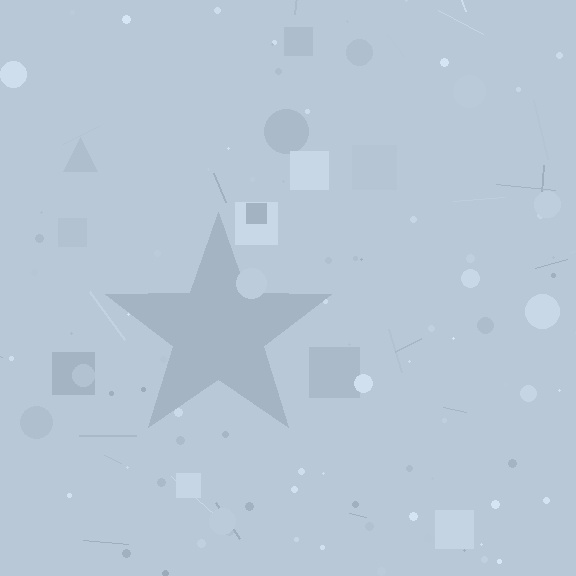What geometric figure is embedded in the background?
A star is embedded in the background.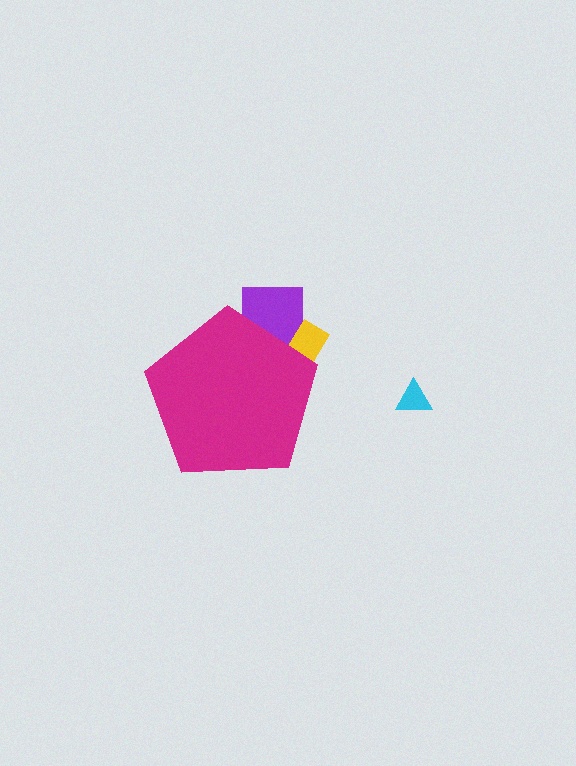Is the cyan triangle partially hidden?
No, the cyan triangle is fully visible.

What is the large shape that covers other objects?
A magenta pentagon.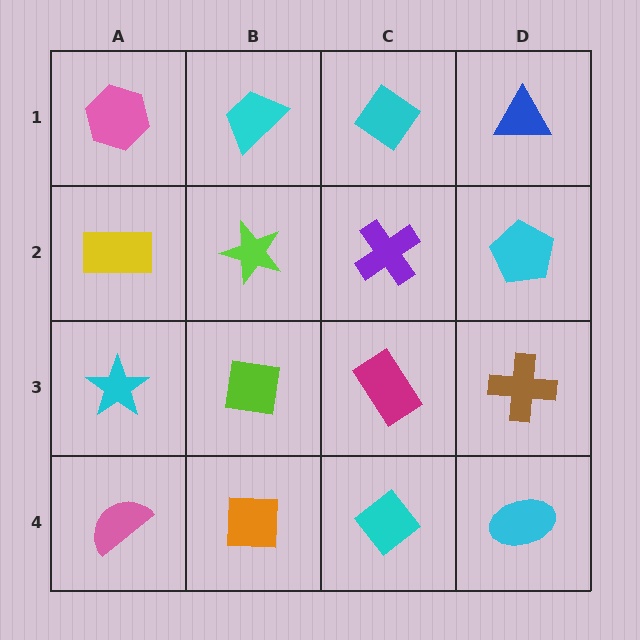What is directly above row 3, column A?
A yellow rectangle.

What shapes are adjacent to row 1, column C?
A purple cross (row 2, column C), a cyan trapezoid (row 1, column B), a blue triangle (row 1, column D).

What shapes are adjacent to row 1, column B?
A lime star (row 2, column B), a pink hexagon (row 1, column A), a cyan diamond (row 1, column C).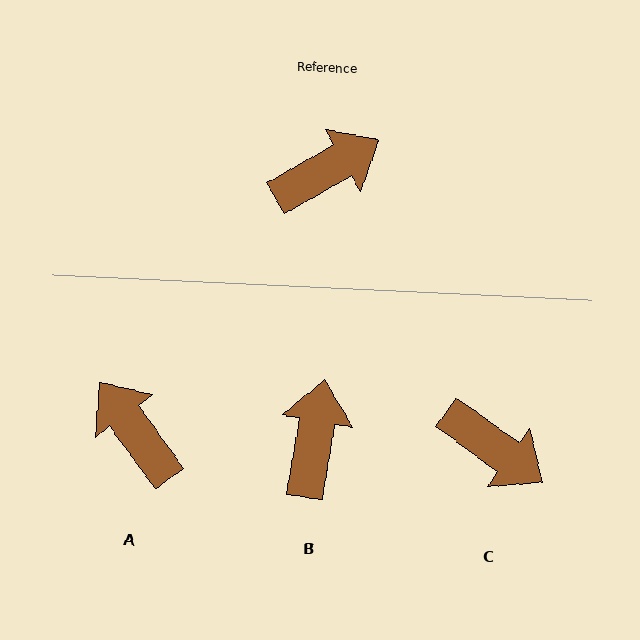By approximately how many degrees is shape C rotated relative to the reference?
Approximately 66 degrees clockwise.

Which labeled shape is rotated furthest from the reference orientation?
A, about 96 degrees away.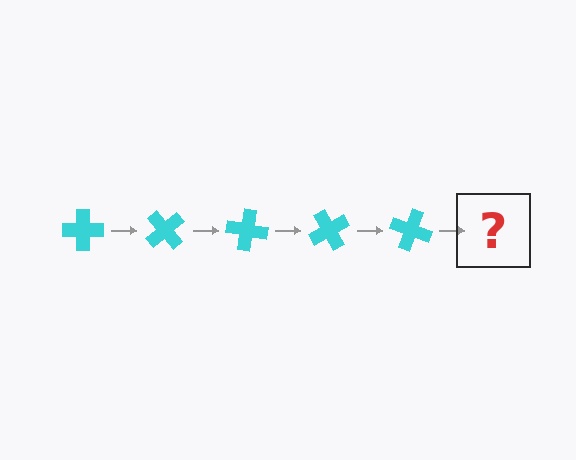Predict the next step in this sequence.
The next step is a cyan cross rotated 250 degrees.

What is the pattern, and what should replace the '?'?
The pattern is that the cross rotates 50 degrees each step. The '?' should be a cyan cross rotated 250 degrees.